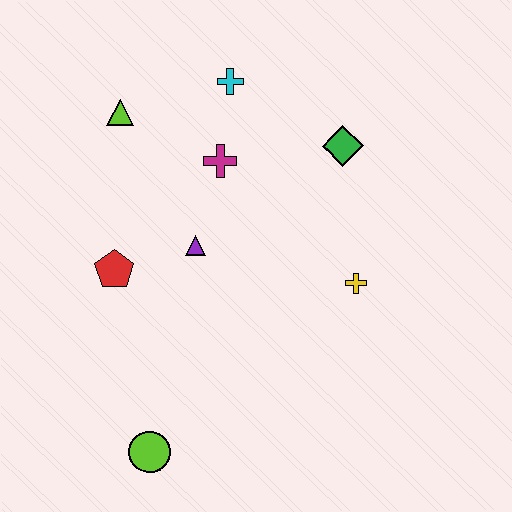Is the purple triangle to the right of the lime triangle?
Yes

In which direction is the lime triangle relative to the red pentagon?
The lime triangle is above the red pentagon.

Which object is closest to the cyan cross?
The magenta cross is closest to the cyan cross.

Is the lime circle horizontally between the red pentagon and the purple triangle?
Yes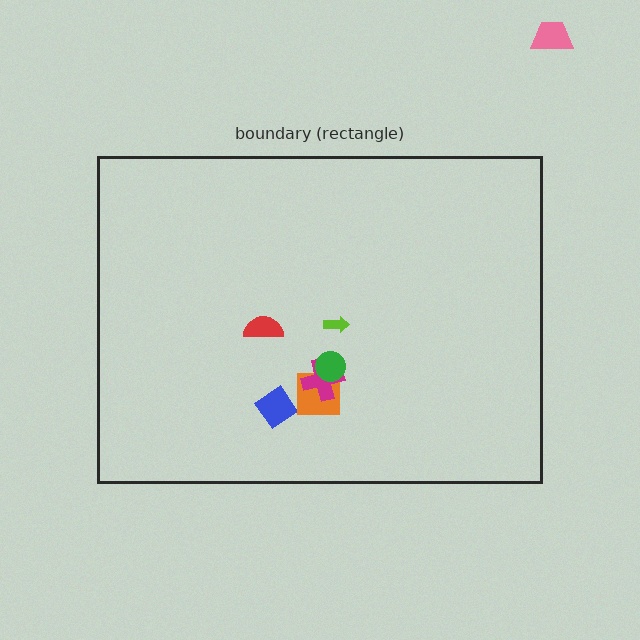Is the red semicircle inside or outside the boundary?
Inside.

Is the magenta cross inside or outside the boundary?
Inside.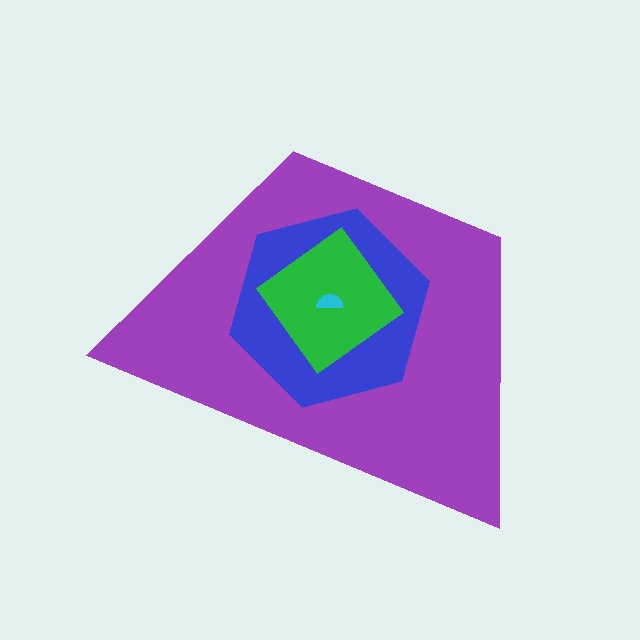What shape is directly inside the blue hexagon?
The green diamond.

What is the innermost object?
The cyan semicircle.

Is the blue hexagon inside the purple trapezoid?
Yes.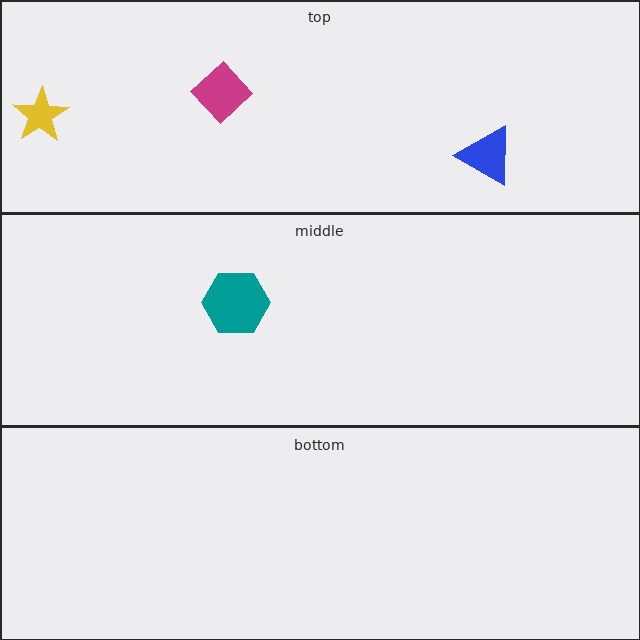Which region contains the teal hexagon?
The middle region.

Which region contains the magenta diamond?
The top region.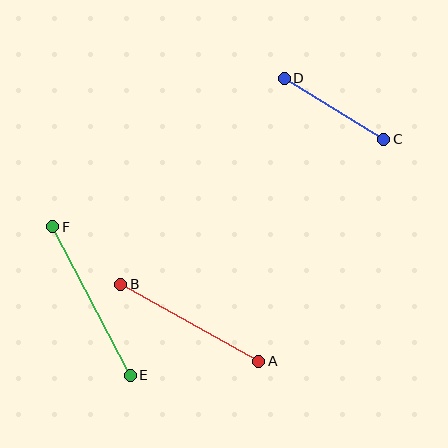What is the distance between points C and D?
The distance is approximately 117 pixels.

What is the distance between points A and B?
The distance is approximately 158 pixels.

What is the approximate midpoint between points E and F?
The midpoint is at approximately (92, 301) pixels.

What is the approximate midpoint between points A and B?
The midpoint is at approximately (190, 323) pixels.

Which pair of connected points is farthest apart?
Points E and F are farthest apart.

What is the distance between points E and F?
The distance is approximately 167 pixels.